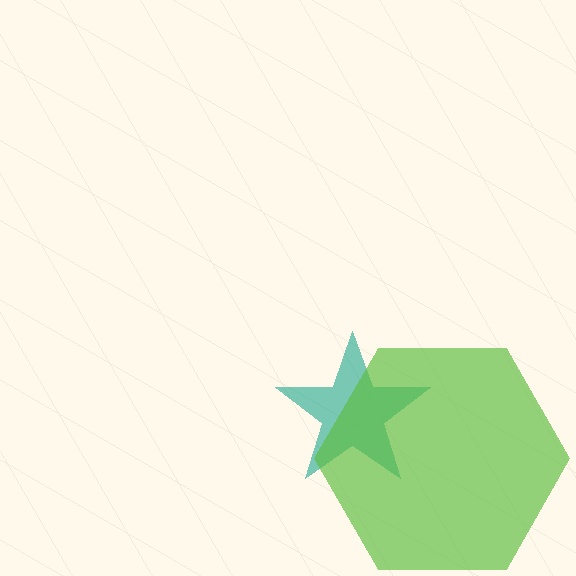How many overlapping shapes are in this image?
There are 2 overlapping shapes in the image.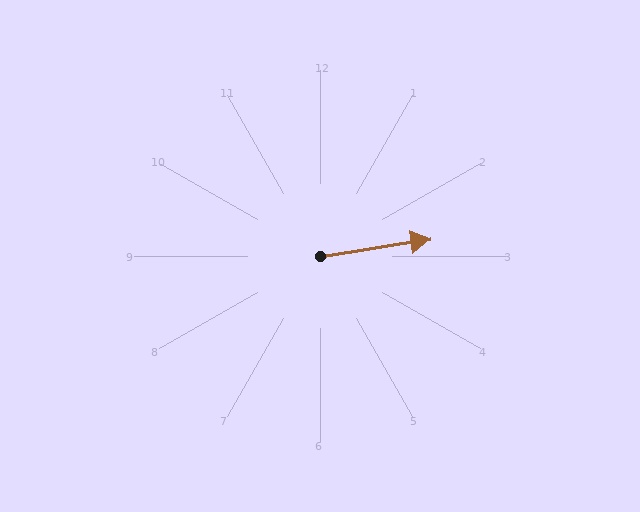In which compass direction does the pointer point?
East.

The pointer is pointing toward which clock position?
Roughly 3 o'clock.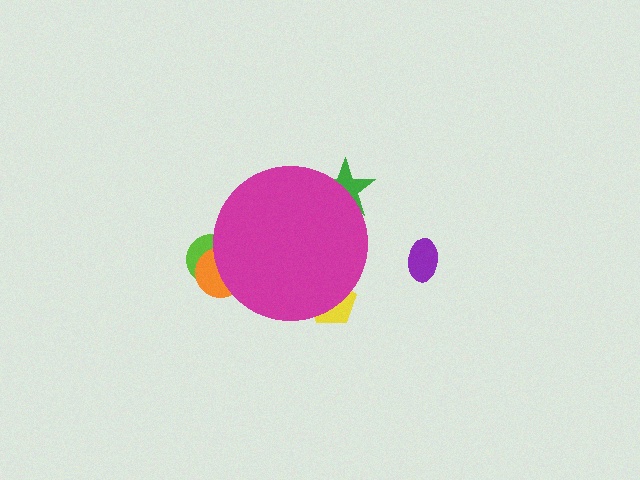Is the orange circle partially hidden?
Yes, the orange circle is partially hidden behind the magenta circle.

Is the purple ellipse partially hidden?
No, the purple ellipse is fully visible.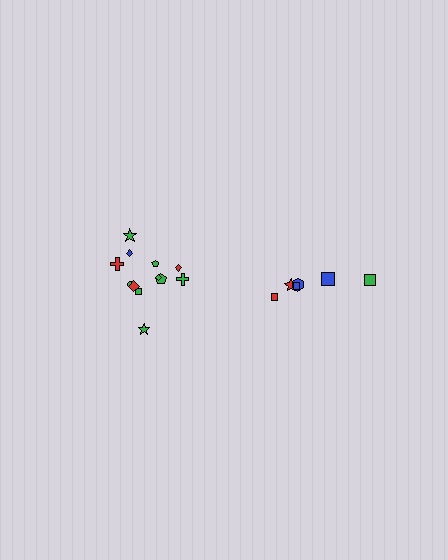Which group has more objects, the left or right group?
The left group.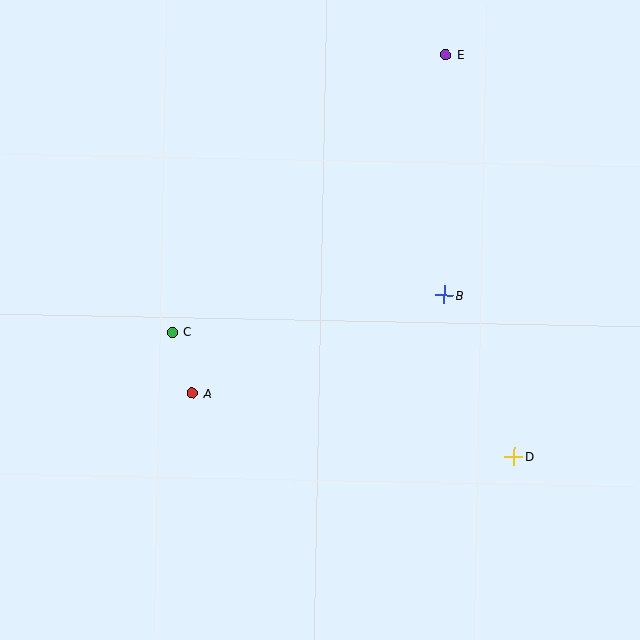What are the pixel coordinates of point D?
Point D is at (514, 457).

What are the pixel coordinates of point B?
Point B is at (444, 295).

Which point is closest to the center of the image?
Point B at (444, 295) is closest to the center.